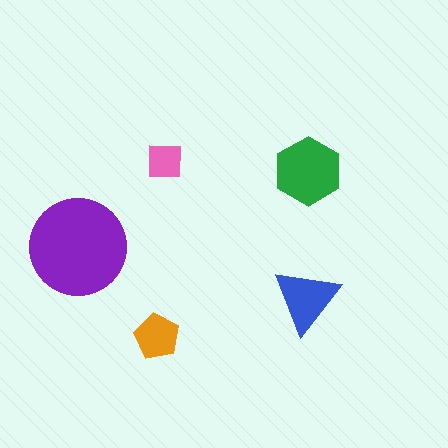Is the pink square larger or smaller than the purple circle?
Smaller.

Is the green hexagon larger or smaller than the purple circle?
Smaller.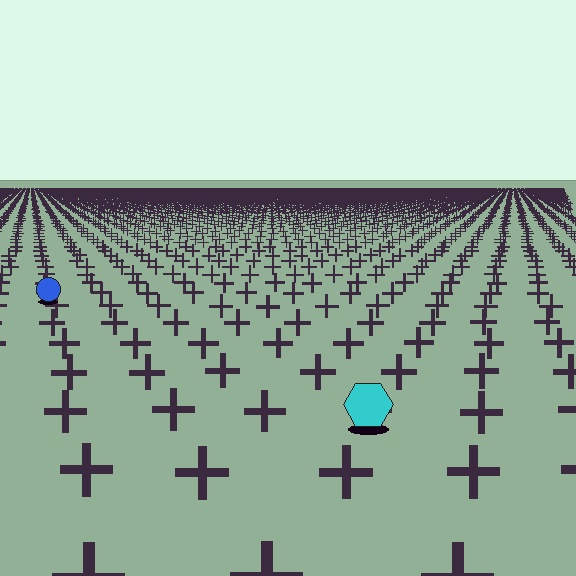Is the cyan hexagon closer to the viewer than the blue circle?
Yes. The cyan hexagon is closer — you can tell from the texture gradient: the ground texture is coarser near it.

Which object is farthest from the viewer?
The blue circle is farthest from the viewer. It appears smaller and the ground texture around it is denser.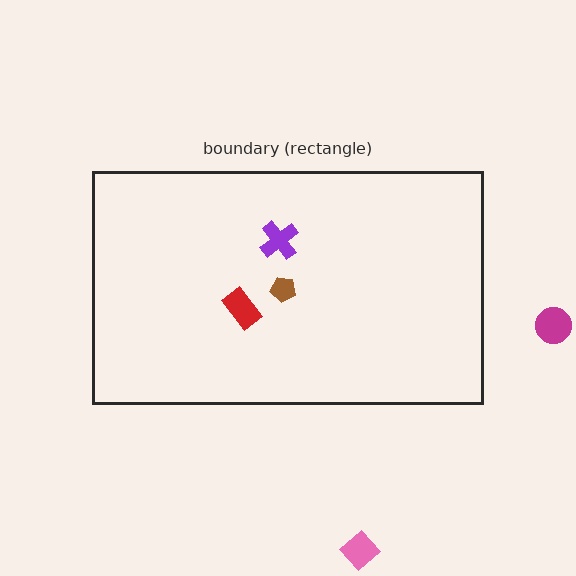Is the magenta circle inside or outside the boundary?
Outside.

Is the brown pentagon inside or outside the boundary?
Inside.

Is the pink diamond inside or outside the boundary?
Outside.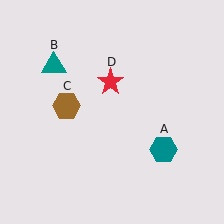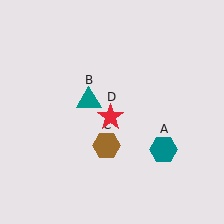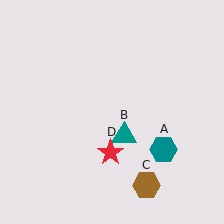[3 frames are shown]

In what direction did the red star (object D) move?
The red star (object D) moved down.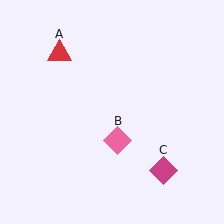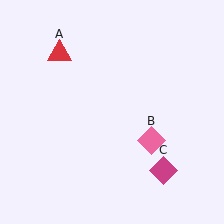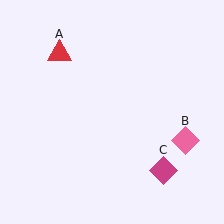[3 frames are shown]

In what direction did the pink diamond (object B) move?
The pink diamond (object B) moved right.